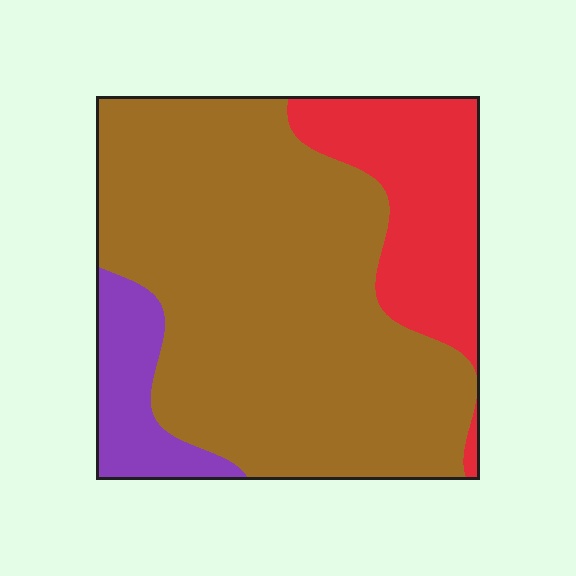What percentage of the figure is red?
Red covers about 20% of the figure.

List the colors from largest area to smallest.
From largest to smallest: brown, red, purple.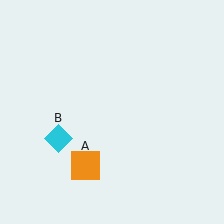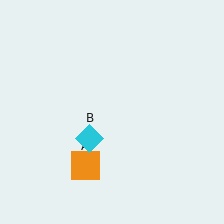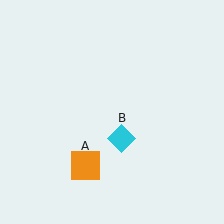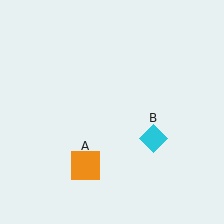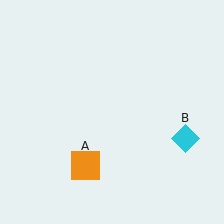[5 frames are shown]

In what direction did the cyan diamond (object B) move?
The cyan diamond (object B) moved right.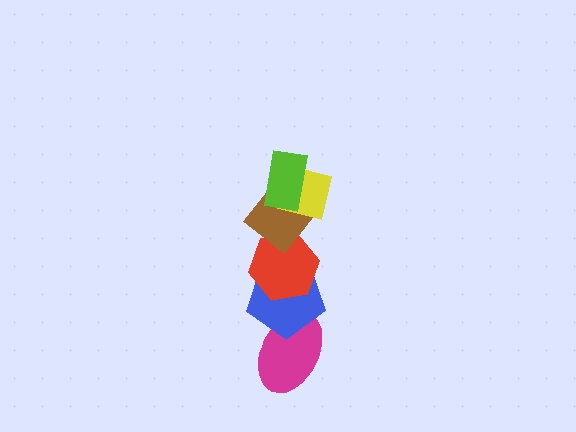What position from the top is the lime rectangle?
The lime rectangle is 1st from the top.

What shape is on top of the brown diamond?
The yellow square is on top of the brown diamond.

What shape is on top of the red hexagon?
The brown diamond is on top of the red hexagon.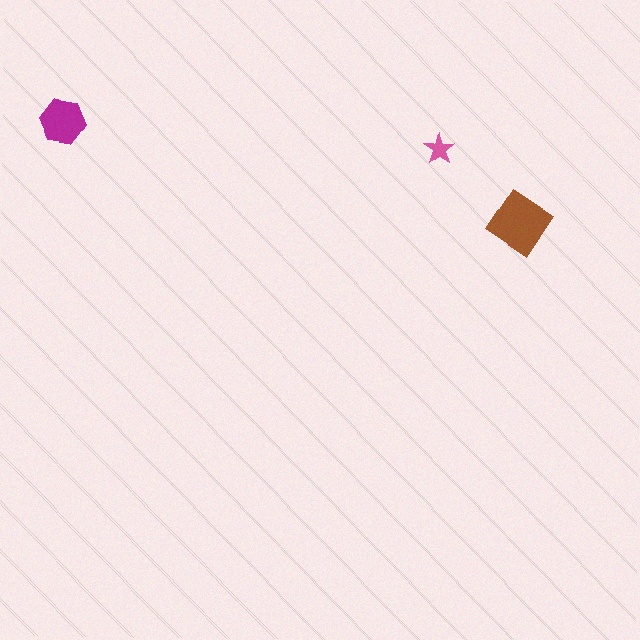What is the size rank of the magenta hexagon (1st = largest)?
2nd.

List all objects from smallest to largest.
The pink star, the magenta hexagon, the brown diamond.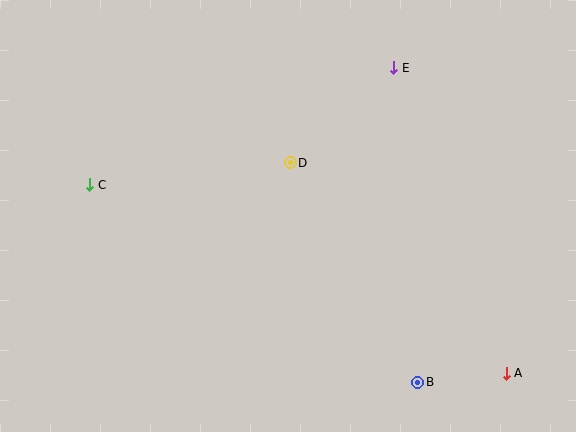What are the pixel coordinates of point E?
Point E is at (394, 68).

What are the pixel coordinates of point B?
Point B is at (418, 382).